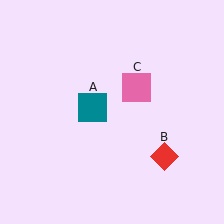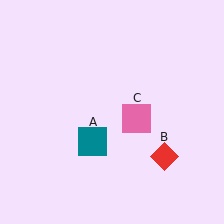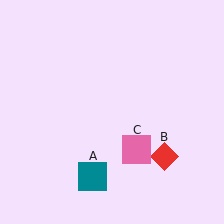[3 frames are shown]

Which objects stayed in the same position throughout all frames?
Red diamond (object B) remained stationary.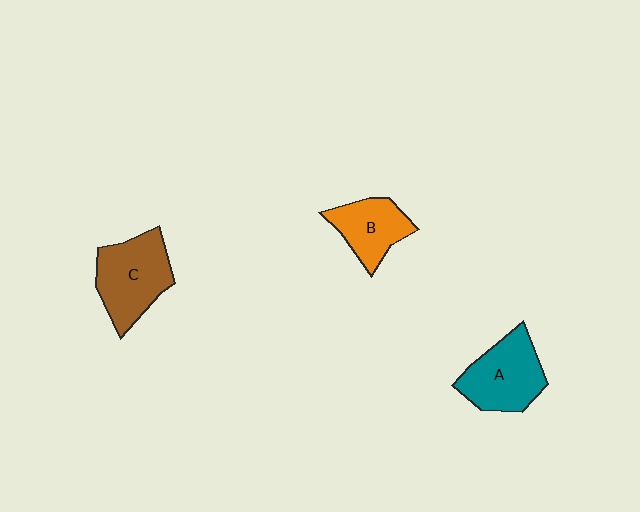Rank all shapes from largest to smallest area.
From largest to smallest: C (brown), A (teal), B (orange).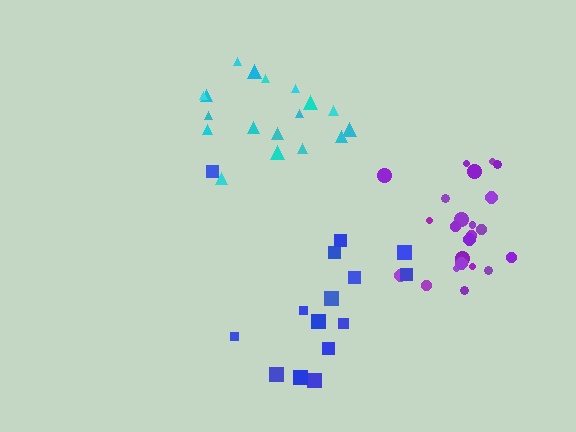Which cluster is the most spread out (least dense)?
Blue.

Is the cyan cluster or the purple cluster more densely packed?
Purple.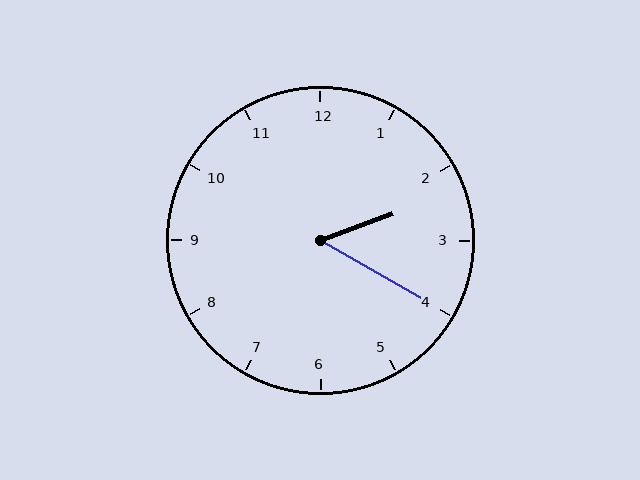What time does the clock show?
2:20.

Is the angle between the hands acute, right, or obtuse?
It is acute.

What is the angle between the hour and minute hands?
Approximately 50 degrees.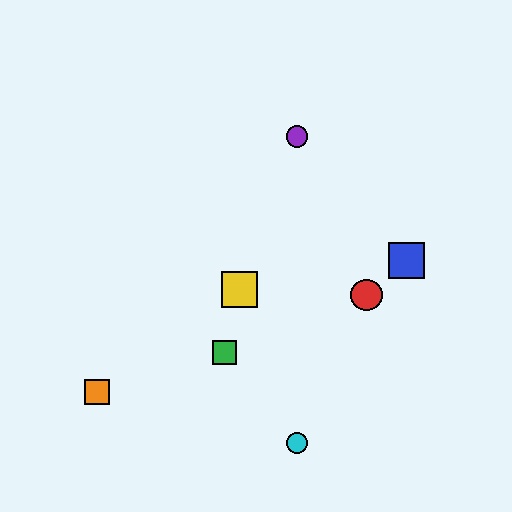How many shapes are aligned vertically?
2 shapes (the purple circle, the cyan circle) are aligned vertically.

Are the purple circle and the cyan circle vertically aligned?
Yes, both are at x≈297.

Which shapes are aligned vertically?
The purple circle, the cyan circle are aligned vertically.